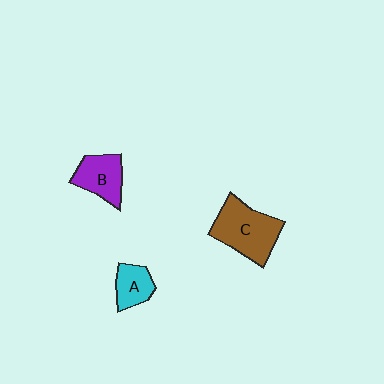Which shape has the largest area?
Shape C (brown).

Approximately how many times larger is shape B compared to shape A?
Approximately 1.3 times.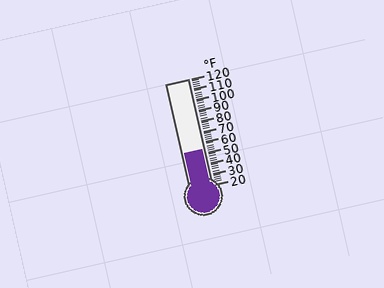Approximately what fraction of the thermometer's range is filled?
The thermometer is filled to approximately 35% of its range.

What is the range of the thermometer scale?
The thermometer scale ranges from 20°F to 120°F.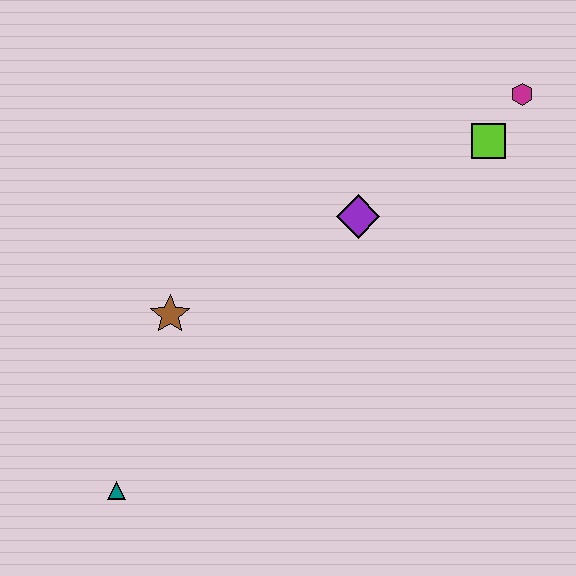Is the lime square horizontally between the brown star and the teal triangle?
No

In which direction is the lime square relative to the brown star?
The lime square is to the right of the brown star.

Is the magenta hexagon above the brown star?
Yes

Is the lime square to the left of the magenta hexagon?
Yes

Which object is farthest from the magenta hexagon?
The teal triangle is farthest from the magenta hexagon.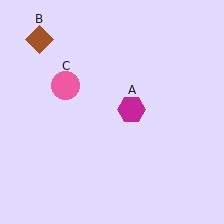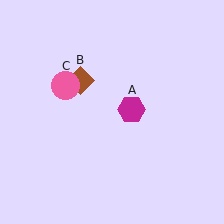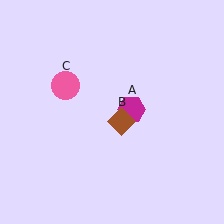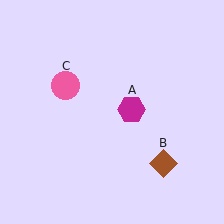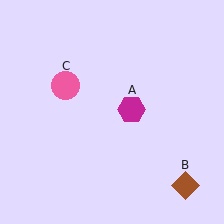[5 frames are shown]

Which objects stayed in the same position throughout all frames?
Magenta hexagon (object A) and pink circle (object C) remained stationary.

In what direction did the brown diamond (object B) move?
The brown diamond (object B) moved down and to the right.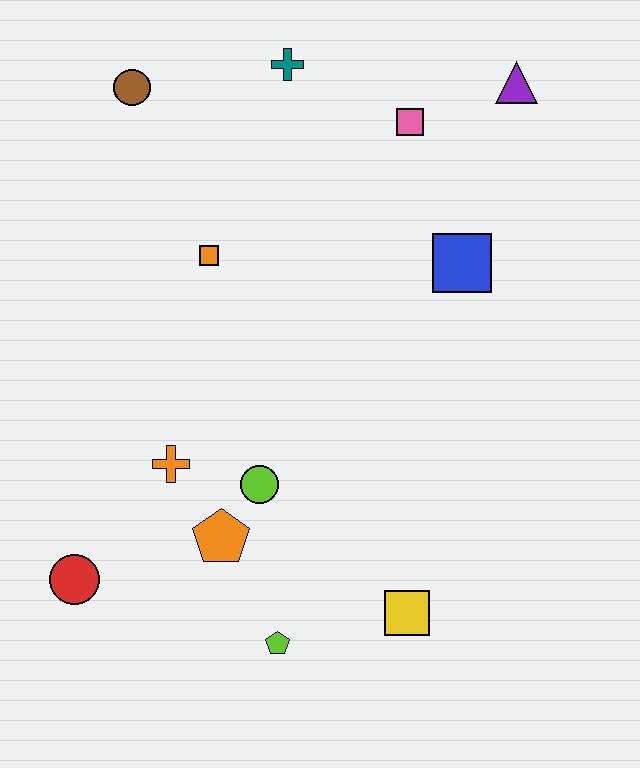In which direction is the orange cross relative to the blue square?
The orange cross is to the left of the blue square.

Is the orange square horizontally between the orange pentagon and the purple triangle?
No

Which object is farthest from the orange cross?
The purple triangle is farthest from the orange cross.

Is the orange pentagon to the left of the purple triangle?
Yes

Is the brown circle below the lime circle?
No